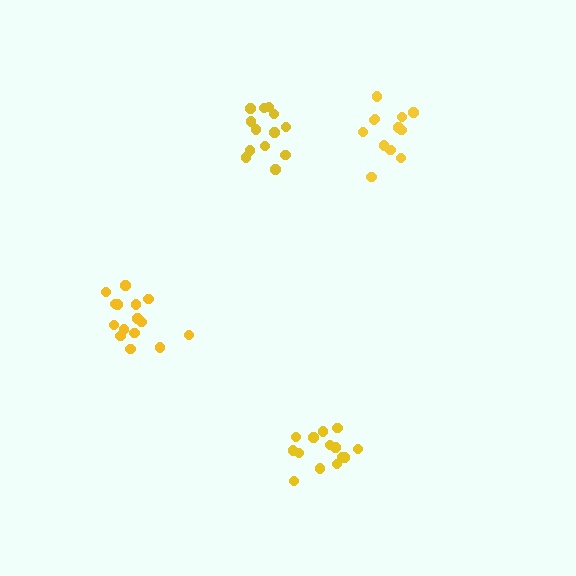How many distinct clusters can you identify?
There are 4 distinct clusters.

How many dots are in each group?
Group 1: 14 dots, Group 2: 12 dots, Group 3: 15 dots, Group 4: 13 dots (54 total).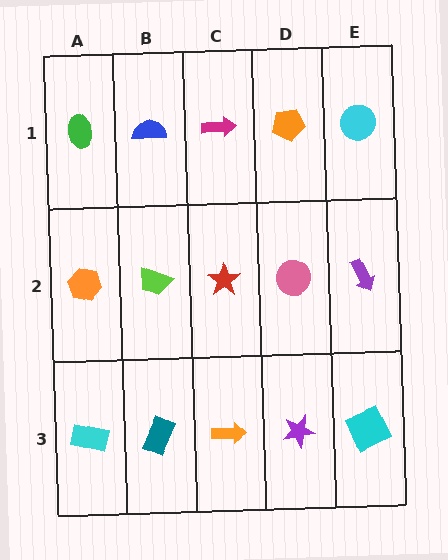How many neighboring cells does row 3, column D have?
3.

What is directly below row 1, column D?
A pink circle.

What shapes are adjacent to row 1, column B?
A lime trapezoid (row 2, column B), a green ellipse (row 1, column A), a magenta arrow (row 1, column C).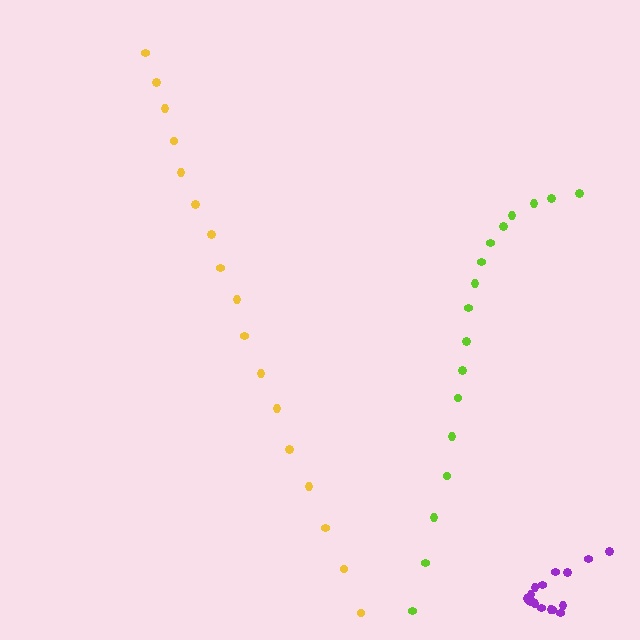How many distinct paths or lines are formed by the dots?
There are 3 distinct paths.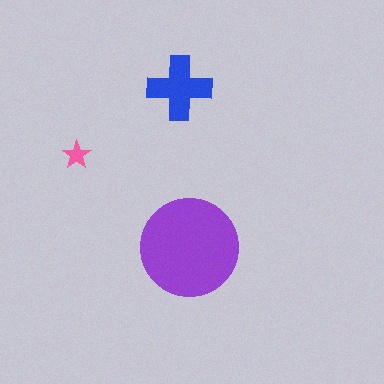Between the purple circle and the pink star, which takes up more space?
The purple circle.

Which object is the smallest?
The pink star.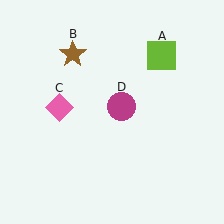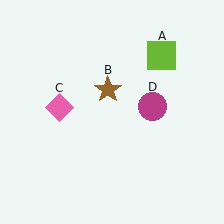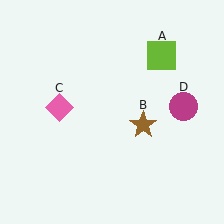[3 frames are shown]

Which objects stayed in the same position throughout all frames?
Lime square (object A) and pink diamond (object C) remained stationary.